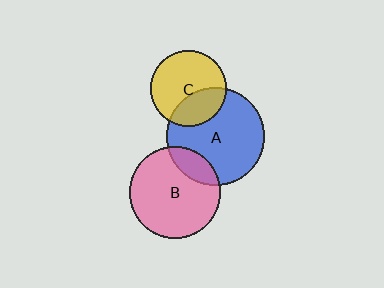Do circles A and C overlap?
Yes.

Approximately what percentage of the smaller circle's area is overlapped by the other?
Approximately 30%.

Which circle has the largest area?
Circle A (blue).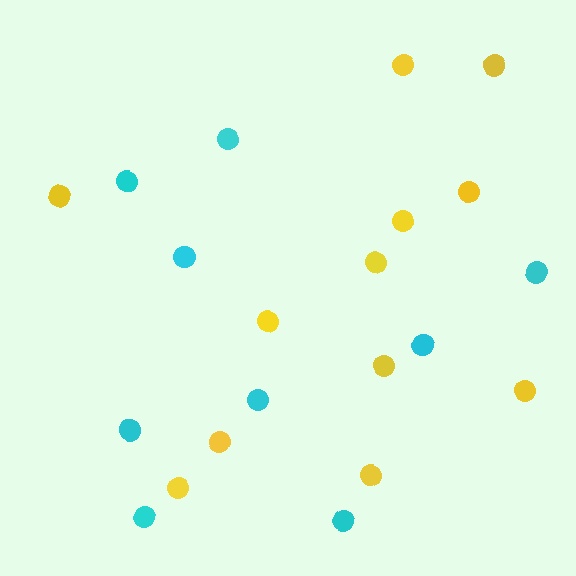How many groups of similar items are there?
There are 2 groups: one group of yellow circles (12) and one group of cyan circles (9).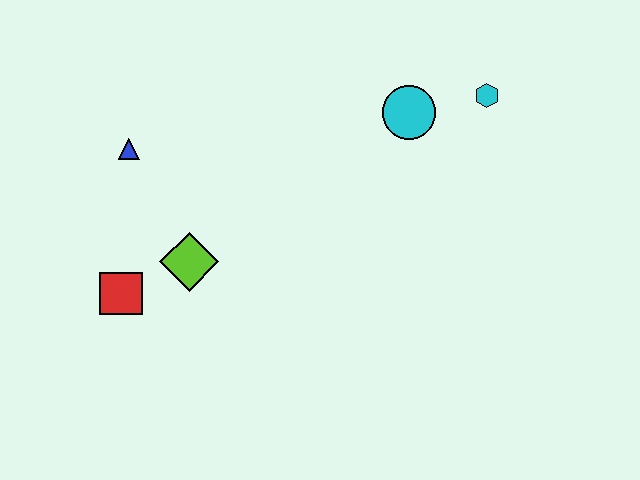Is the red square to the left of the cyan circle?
Yes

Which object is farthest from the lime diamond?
The cyan hexagon is farthest from the lime diamond.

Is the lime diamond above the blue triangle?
No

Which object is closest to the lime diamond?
The red square is closest to the lime diamond.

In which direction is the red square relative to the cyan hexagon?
The red square is to the left of the cyan hexagon.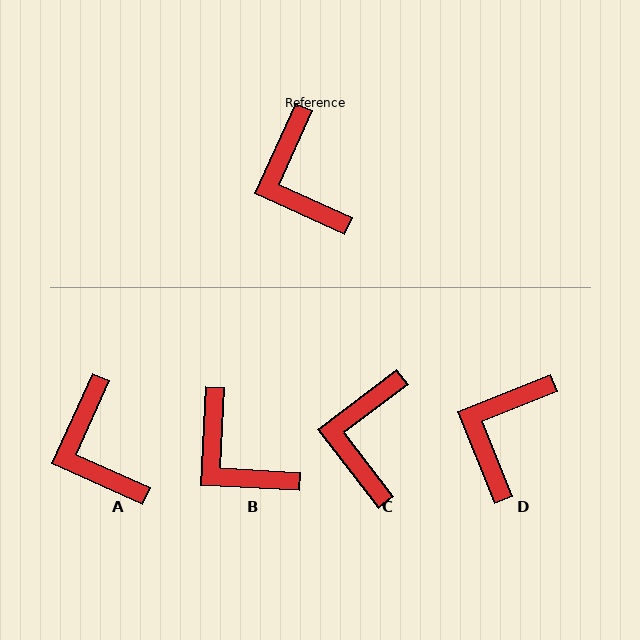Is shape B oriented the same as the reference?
No, it is off by about 21 degrees.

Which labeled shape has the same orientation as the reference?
A.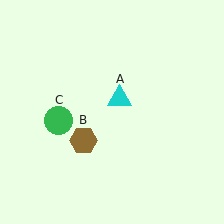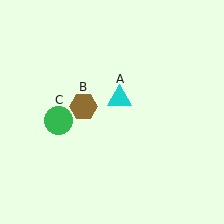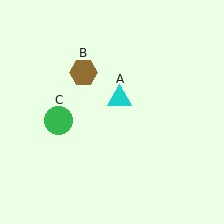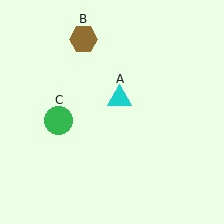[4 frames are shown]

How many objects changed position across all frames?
1 object changed position: brown hexagon (object B).